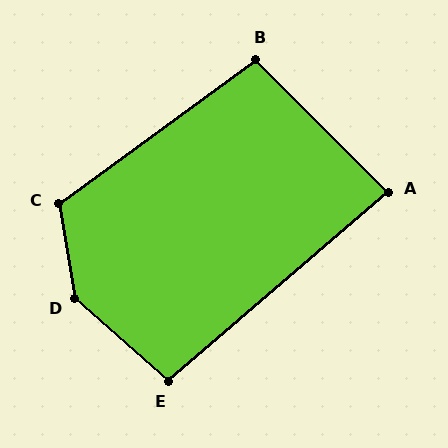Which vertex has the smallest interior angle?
A, at approximately 86 degrees.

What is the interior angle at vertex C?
Approximately 116 degrees (obtuse).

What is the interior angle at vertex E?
Approximately 98 degrees (obtuse).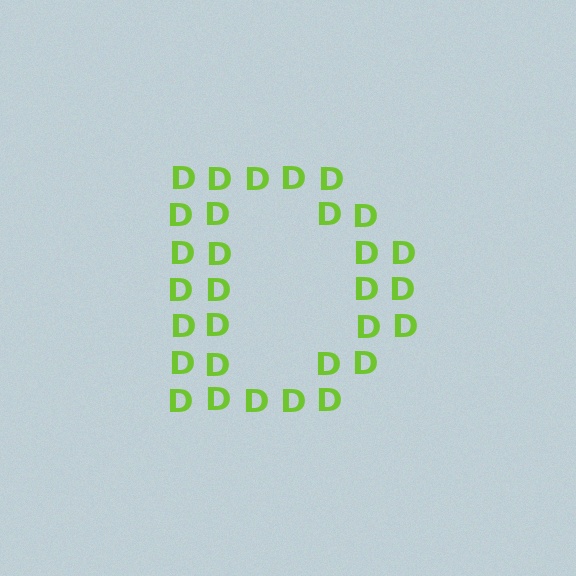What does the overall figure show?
The overall figure shows the letter D.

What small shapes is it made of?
It is made of small letter D's.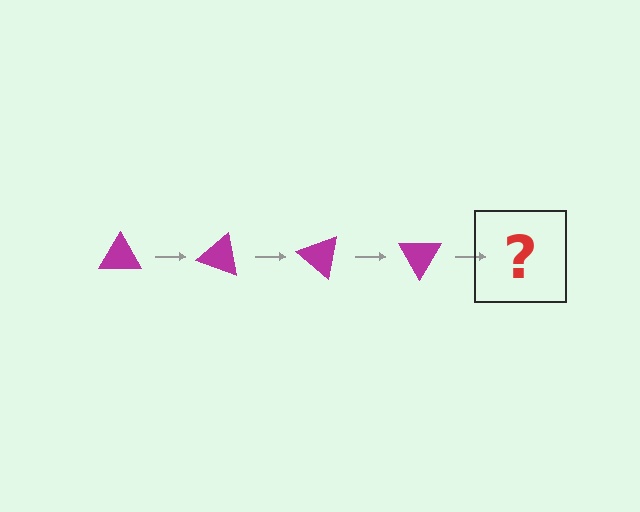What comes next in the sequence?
The next element should be a magenta triangle rotated 80 degrees.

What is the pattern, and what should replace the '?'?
The pattern is that the triangle rotates 20 degrees each step. The '?' should be a magenta triangle rotated 80 degrees.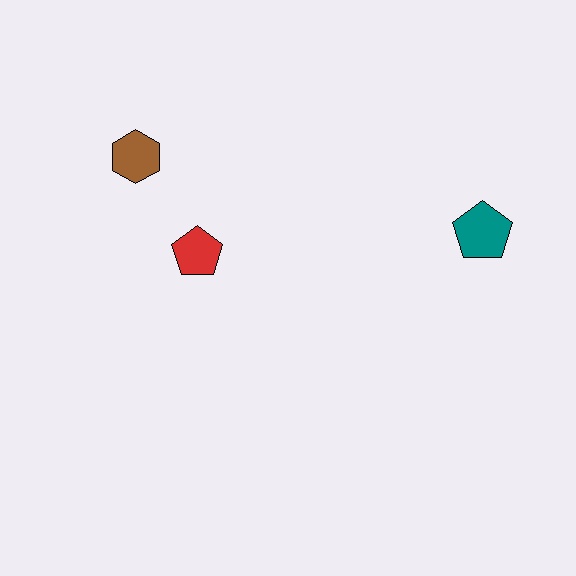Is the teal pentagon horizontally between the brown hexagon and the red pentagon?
No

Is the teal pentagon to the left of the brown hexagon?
No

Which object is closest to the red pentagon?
The brown hexagon is closest to the red pentagon.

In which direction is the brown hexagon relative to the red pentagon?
The brown hexagon is above the red pentagon.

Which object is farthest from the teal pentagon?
The brown hexagon is farthest from the teal pentagon.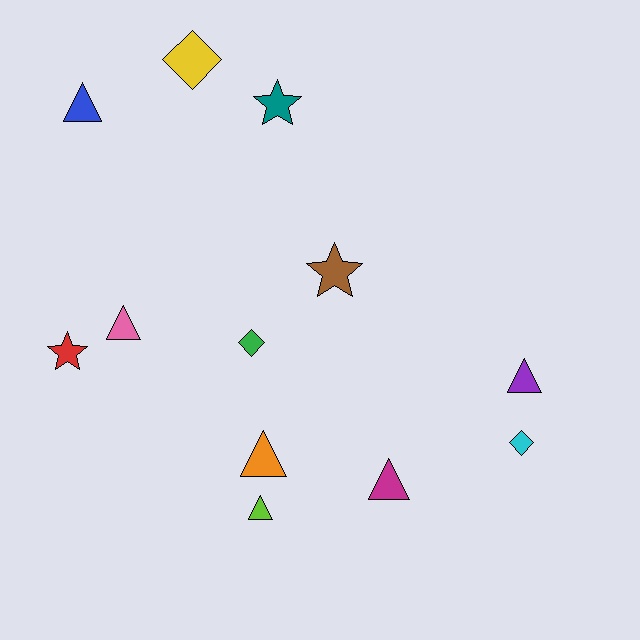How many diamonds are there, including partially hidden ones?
There are 3 diamonds.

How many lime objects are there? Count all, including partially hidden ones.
There is 1 lime object.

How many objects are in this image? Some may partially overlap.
There are 12 objects.